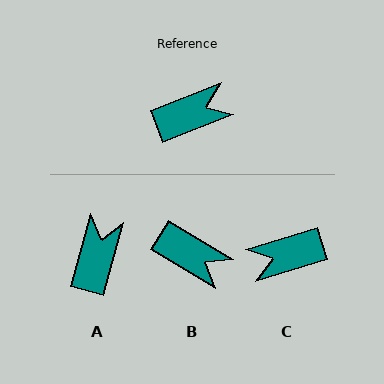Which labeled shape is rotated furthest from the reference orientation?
C, about 176 degrees away.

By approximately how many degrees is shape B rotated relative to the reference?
Approximately 52 degrees clockwise.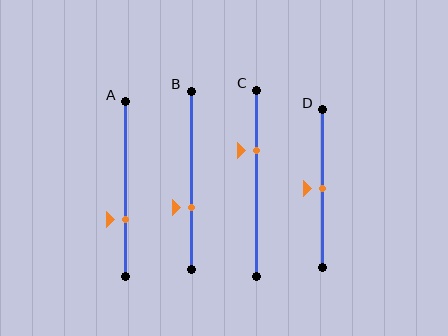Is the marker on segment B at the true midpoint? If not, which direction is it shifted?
No, the marker on segment B is shifted downward by about 15% of the segment length.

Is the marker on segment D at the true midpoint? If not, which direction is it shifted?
Yes, the marker on segment D is at the true midpoint.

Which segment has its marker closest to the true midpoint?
Segment D has its marker closest to the true midpoint.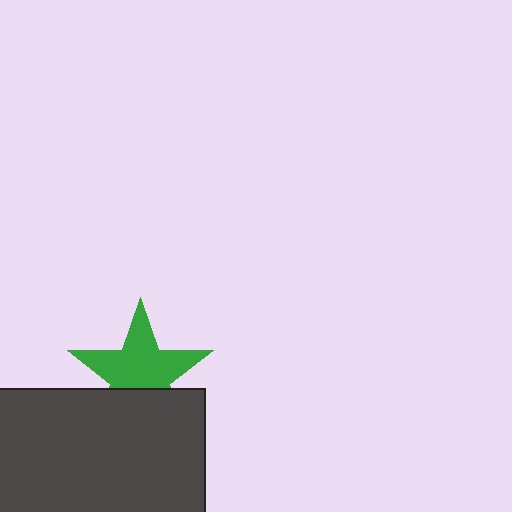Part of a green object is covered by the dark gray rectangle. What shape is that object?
It is a star.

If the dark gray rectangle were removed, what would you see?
You would see the complete green star.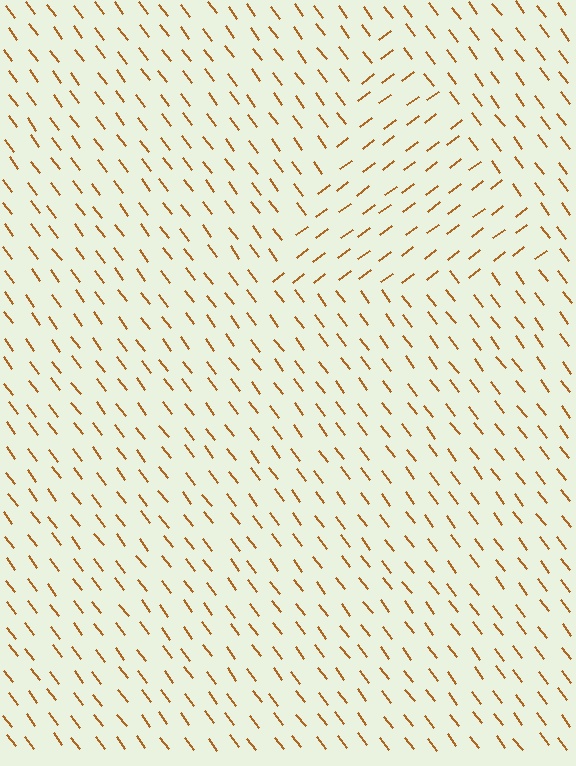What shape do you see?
I see a triangle.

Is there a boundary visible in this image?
Yes, there is a texture boundary formed by a change in line orientation.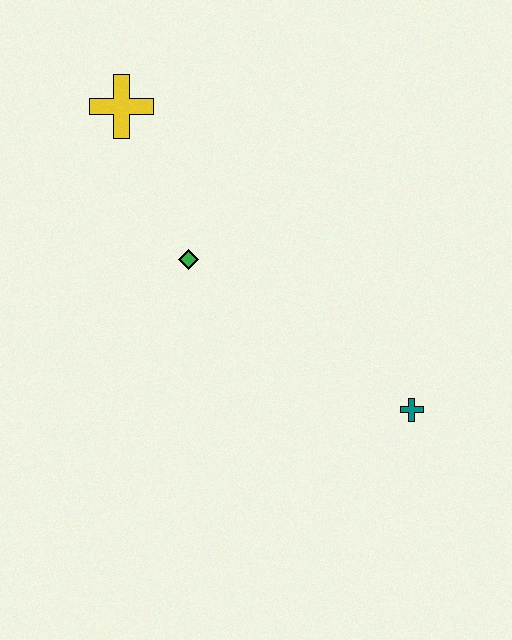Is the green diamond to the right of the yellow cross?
Yes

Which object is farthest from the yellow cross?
The teal cross is farthest from the yellow cross.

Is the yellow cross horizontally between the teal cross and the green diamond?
No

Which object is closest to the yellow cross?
The green diamond is closest to the yellow cross.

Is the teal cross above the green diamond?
No